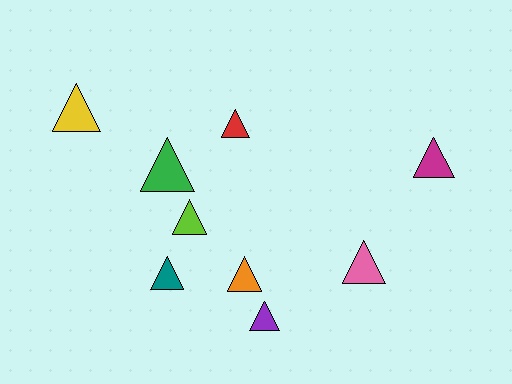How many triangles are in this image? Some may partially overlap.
There are 9 triangles.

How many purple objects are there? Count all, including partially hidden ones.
There is 1 purple object.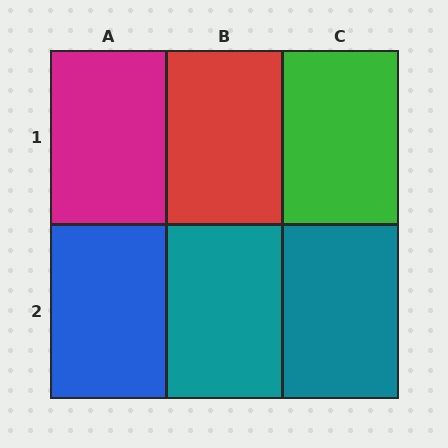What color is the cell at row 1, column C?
Green.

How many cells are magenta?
1 cell is magenta.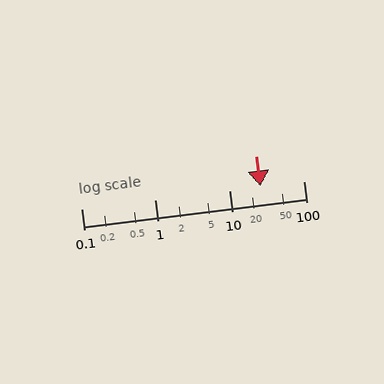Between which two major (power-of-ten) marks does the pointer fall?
The pointer is between 10 and 100.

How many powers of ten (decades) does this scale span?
The scale spans 3 decades, from 0.1 to 100.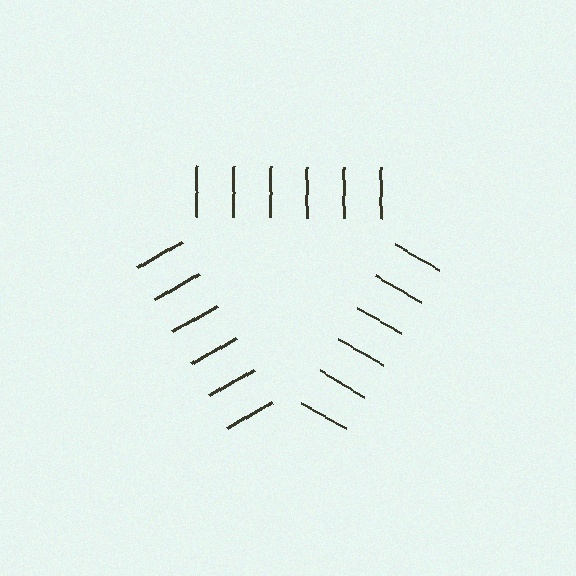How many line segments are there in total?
18 — 6 along each of the 3 edges.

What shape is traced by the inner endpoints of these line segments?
An illusory triangle — the line segments terminate on its edges but no continuous stroke is drawn.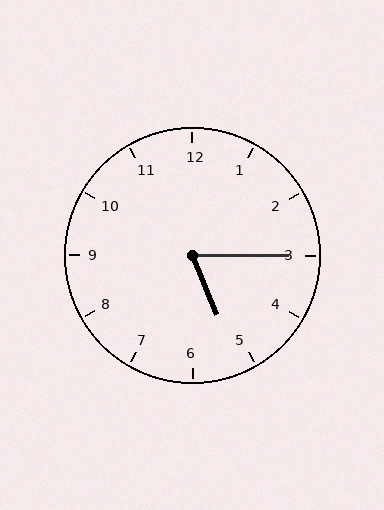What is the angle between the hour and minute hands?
Approximately 68 degrees.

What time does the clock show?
5:15.